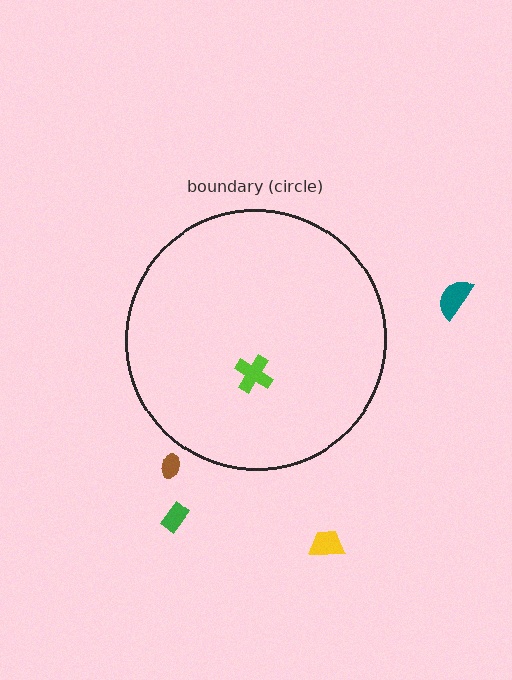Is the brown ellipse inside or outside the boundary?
Outside.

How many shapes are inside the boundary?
1 inside, 4 outside.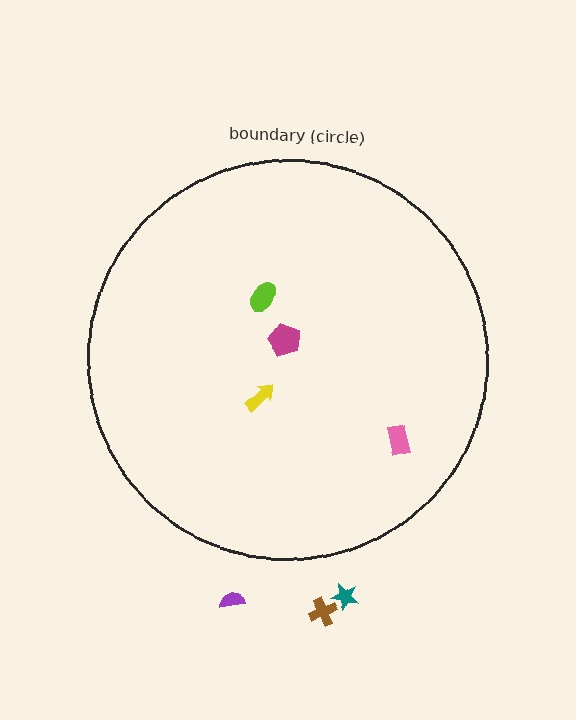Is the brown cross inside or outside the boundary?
Outside.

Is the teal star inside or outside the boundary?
Outside.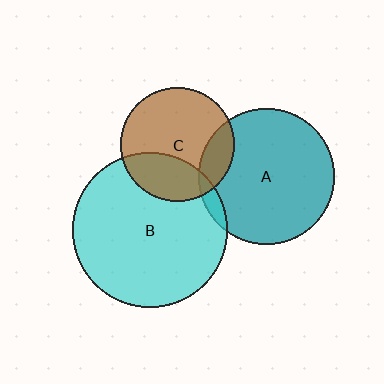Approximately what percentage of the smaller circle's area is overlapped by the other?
Approximately 5%.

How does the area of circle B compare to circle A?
Approximately 1.3 times.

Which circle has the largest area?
Circle B (cyan).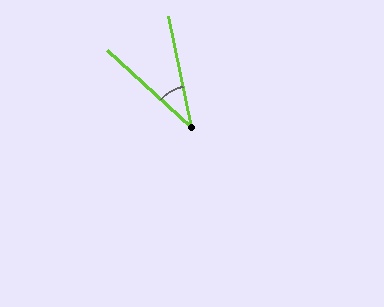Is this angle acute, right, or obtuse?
It is acute.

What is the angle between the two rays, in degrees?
Approximately 36 degrees.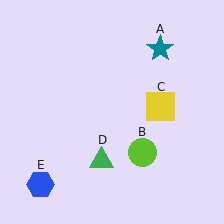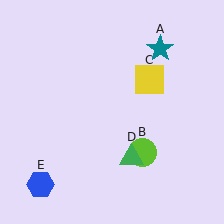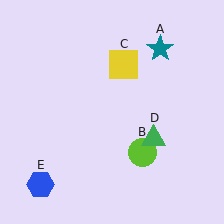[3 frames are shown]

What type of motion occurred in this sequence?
The yellow square (object C), green triangle (object D) rotated counterclockwise around the center of the scene.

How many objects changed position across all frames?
2 objects changed position: yellow square (object C), green triangle (object D).